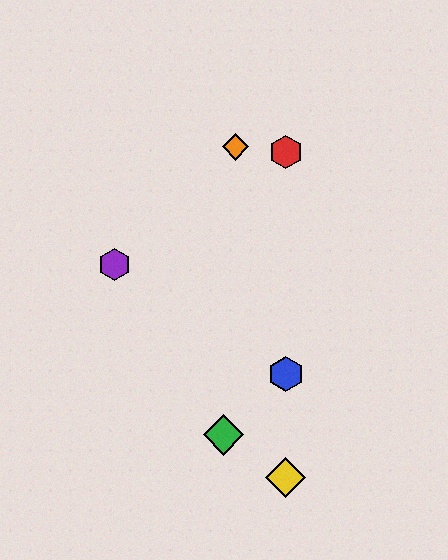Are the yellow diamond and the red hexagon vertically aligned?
Yes, both are at x≈286.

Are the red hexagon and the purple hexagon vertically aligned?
No, the red hexagon is at x≈286 and the purple hexagon is at x≈114.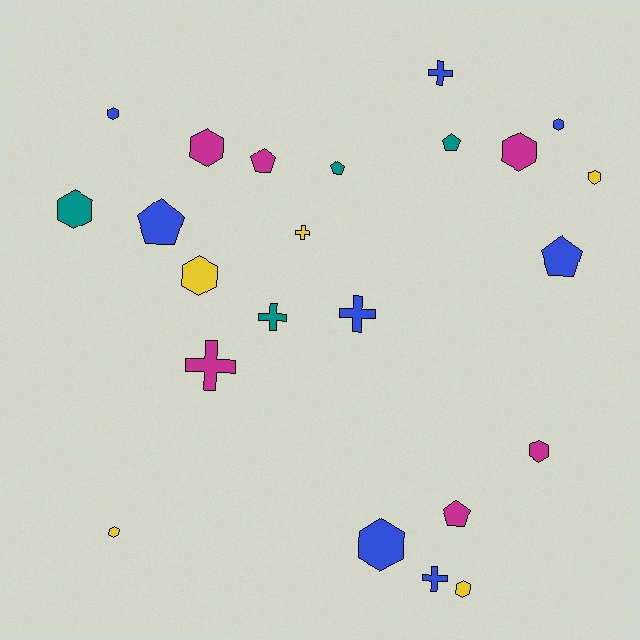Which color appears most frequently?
Blue, with 8 objects.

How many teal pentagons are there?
There are 2 teal pentagons.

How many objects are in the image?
There are 23 objects.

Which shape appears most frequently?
Hexagon, with 11 objects.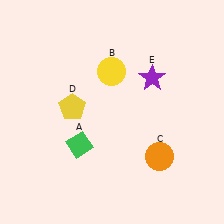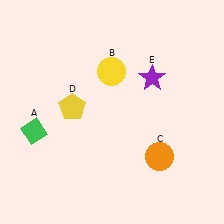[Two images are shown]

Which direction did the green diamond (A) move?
The green diamond (A) moved left.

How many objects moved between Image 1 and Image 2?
1 object moved between the two images.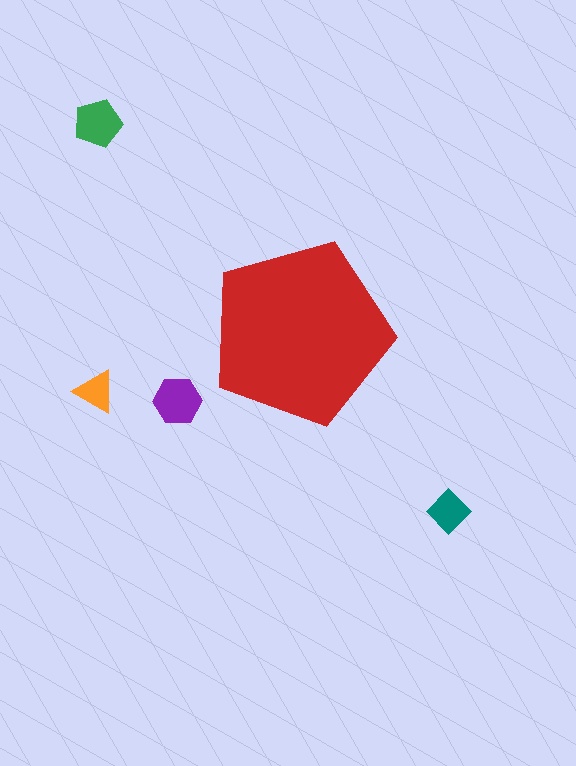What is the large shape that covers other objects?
A red pentagon.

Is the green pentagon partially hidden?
No, the green pentagon is fully visible.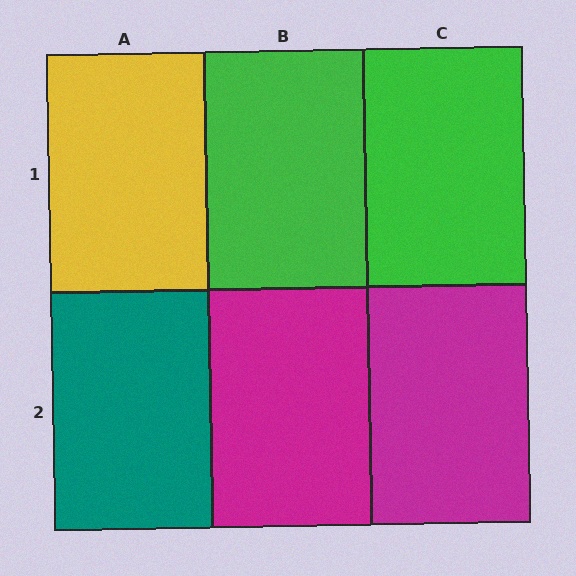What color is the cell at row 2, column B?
Magenta.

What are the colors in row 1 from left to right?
Yellow, green, green.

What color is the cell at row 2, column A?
Teal.